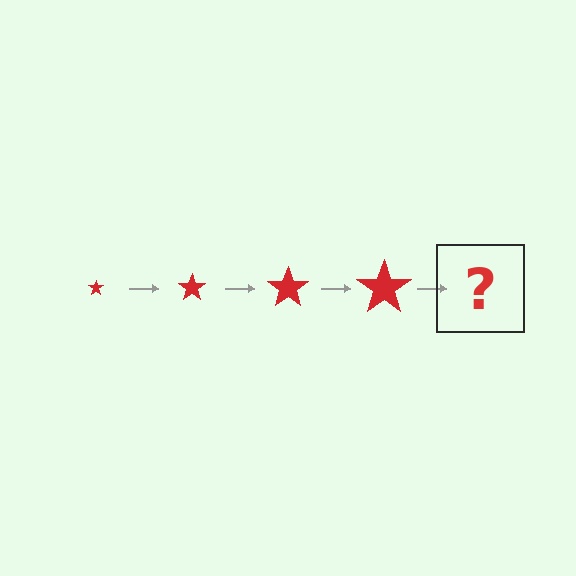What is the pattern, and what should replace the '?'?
The pattern is that the star gets progressively larger each step. The '?' should be a red star, larger than the previous one.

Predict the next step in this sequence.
The next step is a red star, larger than the previous one.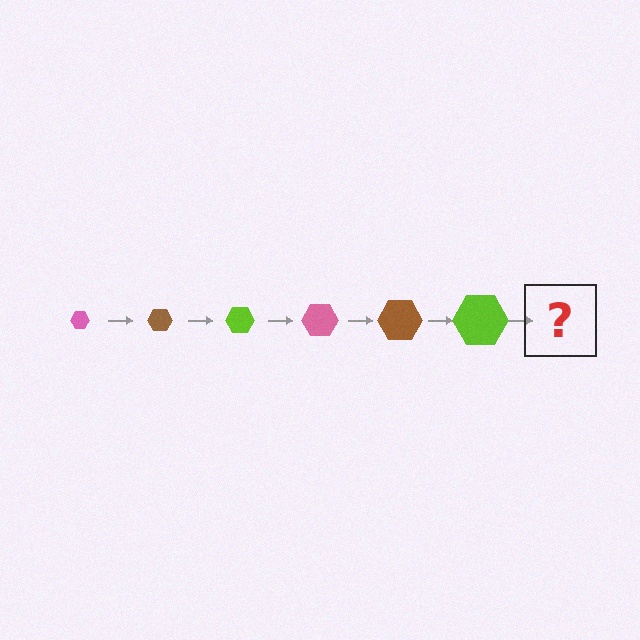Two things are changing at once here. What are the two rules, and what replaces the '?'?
The two rules are that the hexagon grows larger each step and the color cycles through pink, brown, and lime. The '?' should be a pink hexagon, larger than the previous one.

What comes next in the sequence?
The next element should be a pink hexagon, larger than the previous one.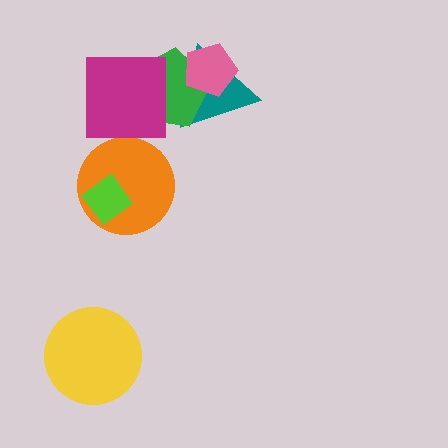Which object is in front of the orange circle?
The lime diamond is in front of the orange circle.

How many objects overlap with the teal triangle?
2 objects overlap with the teal triangle.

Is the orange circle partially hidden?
Yes, it is partially covered by another shape.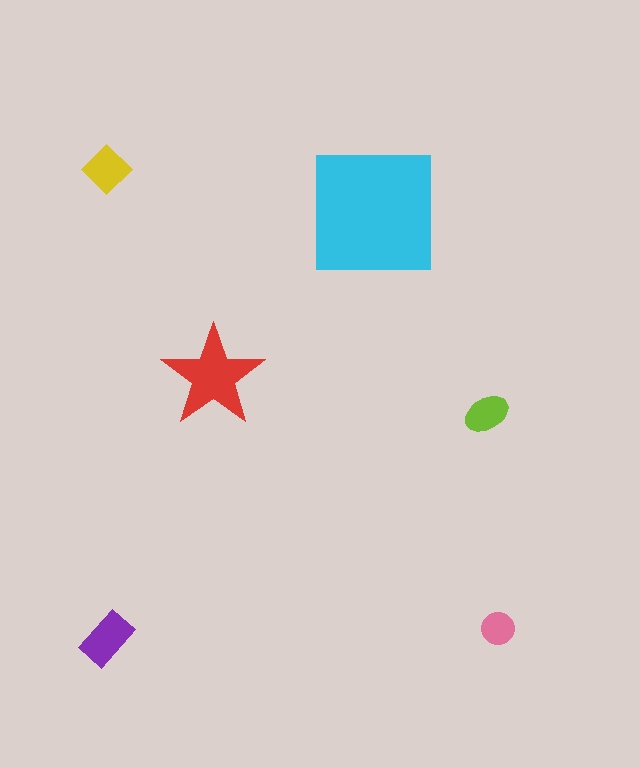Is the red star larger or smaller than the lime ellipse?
Larger.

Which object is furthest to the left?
The yellow diamond is leftmost.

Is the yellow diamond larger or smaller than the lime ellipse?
Larger.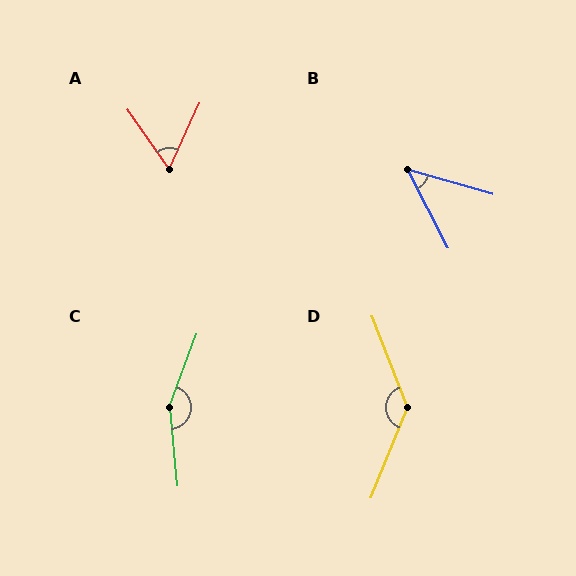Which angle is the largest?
C, at approximately 154 degrees.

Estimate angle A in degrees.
Approximately 60 degrees.